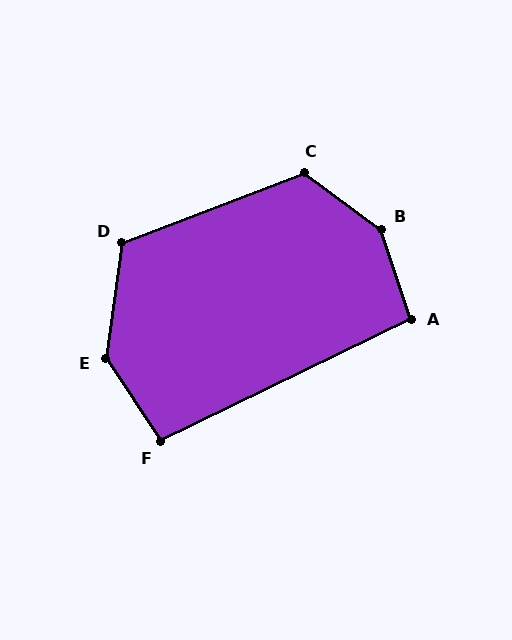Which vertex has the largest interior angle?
B, at approximately 144 degrees.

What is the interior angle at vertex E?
Approximately 139 degrees (obtuse).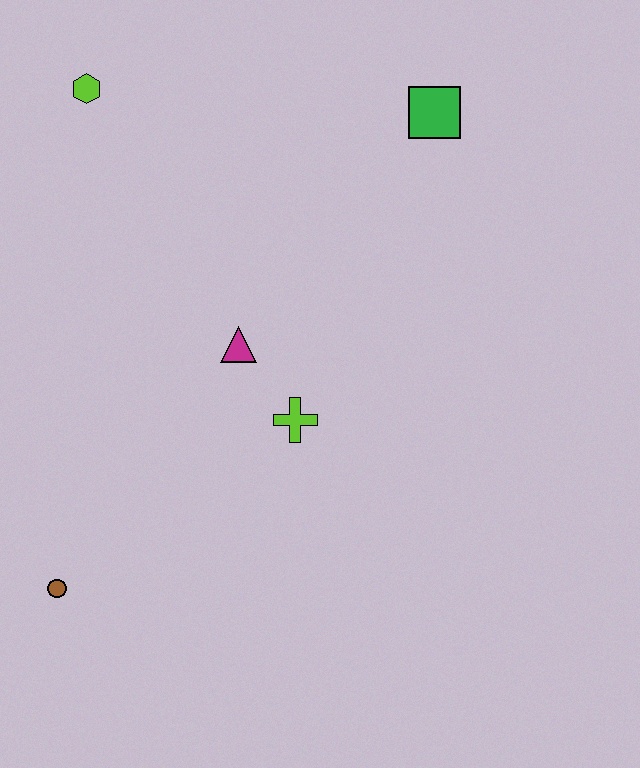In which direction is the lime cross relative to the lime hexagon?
The lime cross is below the lime hexagon.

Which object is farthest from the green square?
The brown circle is farthest from the green square.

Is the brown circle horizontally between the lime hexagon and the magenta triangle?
No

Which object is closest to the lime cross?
The magenta triangle is closest to the lime cross.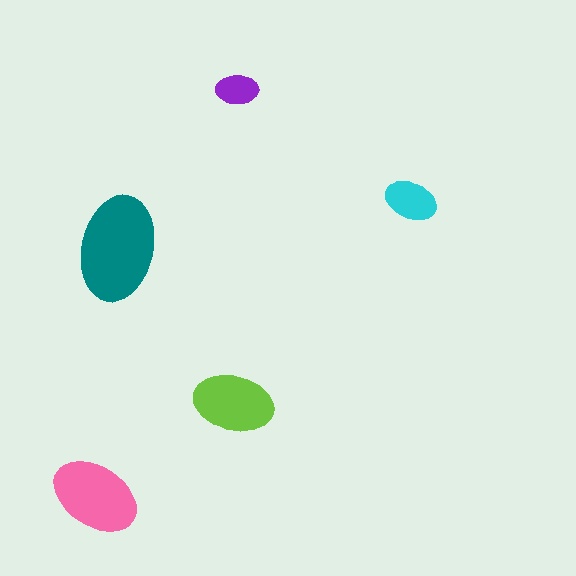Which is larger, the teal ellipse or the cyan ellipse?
The teal one.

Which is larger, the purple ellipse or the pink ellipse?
The pink one.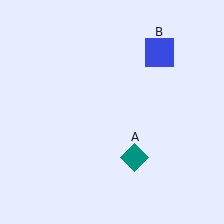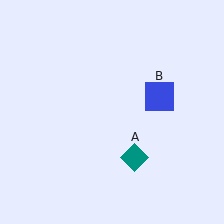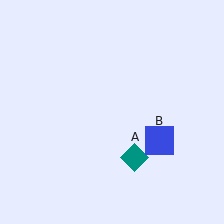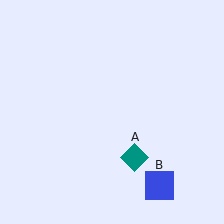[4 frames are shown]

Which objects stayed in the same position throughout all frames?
Teal diamond (object A) remained stationary.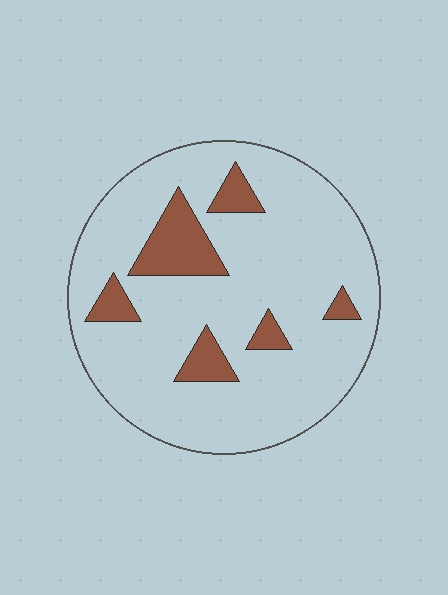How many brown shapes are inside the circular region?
6.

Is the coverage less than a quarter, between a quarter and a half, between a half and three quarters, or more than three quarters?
Less than a quarter.